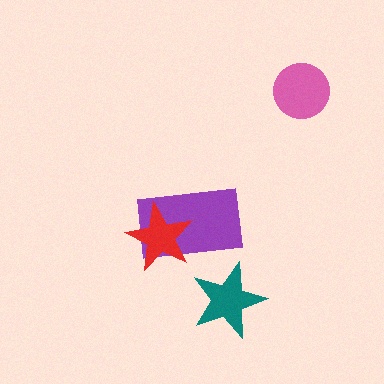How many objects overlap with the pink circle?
0 objects overlap with the pink circle.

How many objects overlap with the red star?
1 object overlaps with the red star.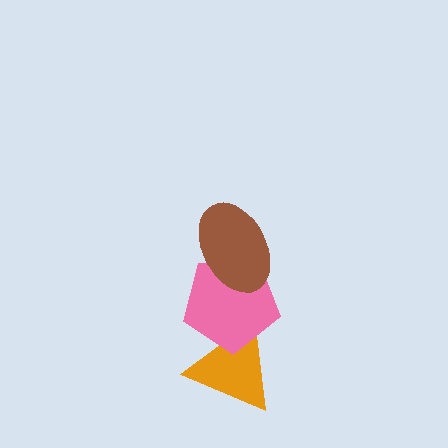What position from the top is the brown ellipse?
The brown ellipse is 1st from the top.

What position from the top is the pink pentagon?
The pink pentagon is 2nd from the top.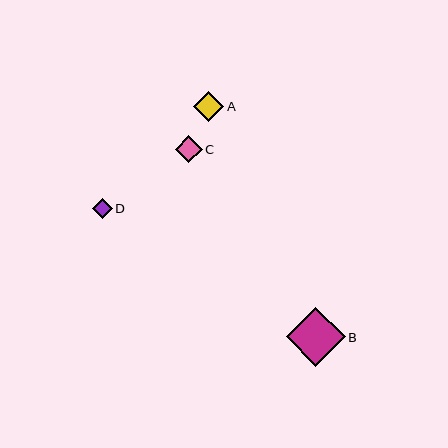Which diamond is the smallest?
Diamond D is the smallest with a size of approximately 20 pixels.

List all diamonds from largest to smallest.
From largest to smallest: B, A, C, D.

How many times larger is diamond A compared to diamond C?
Diamond A is approximately 1.1 times the size of diamond C.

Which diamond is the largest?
Diamond B is the largest with a size of approximately 59 pixels.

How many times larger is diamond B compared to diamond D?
Diamond B is approximately 3.0 times the size of diamond D.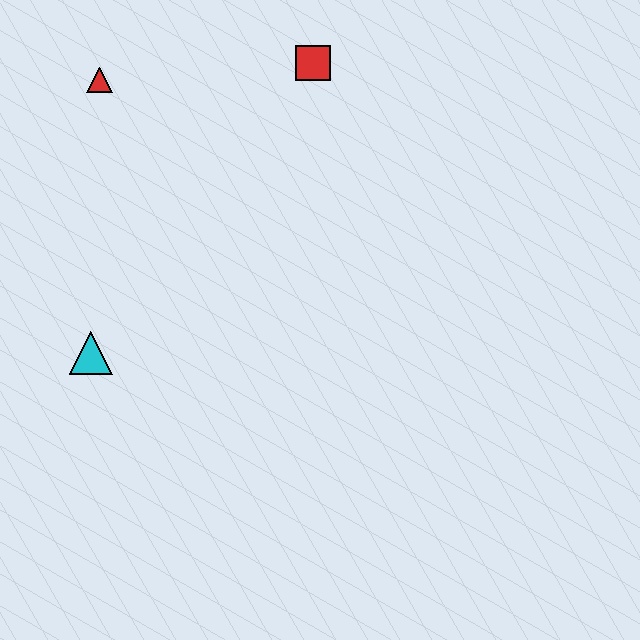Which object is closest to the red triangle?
The red square is closest to the red triangle.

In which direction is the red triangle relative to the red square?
The red triangle is to the left of the red square.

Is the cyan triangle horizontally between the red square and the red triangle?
No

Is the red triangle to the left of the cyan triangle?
No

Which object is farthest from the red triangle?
The cyan triangle is farthest from the red triangle.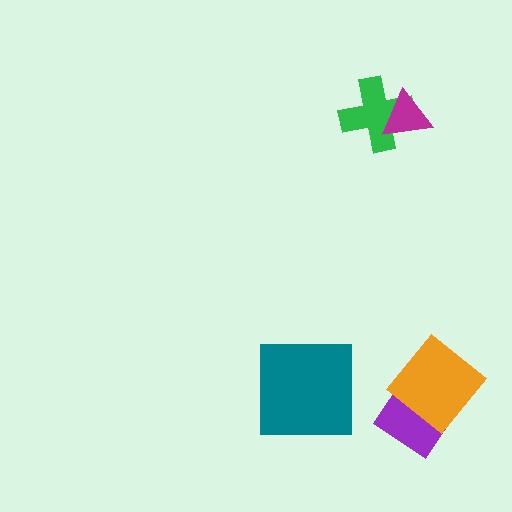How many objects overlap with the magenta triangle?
1 object overlaps with the magenta triangle.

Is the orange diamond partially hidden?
No, no other shape covers it.